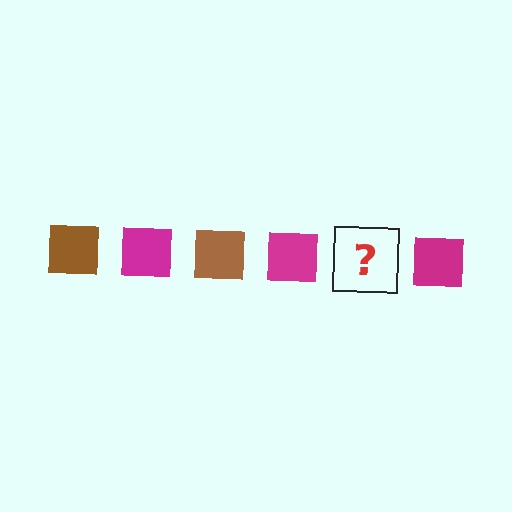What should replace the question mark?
The question mark should be replaced with a brown square.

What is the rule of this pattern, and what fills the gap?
The rule is that the pattern cycles through brown, magenta squares. The gap should be filled with a brown square.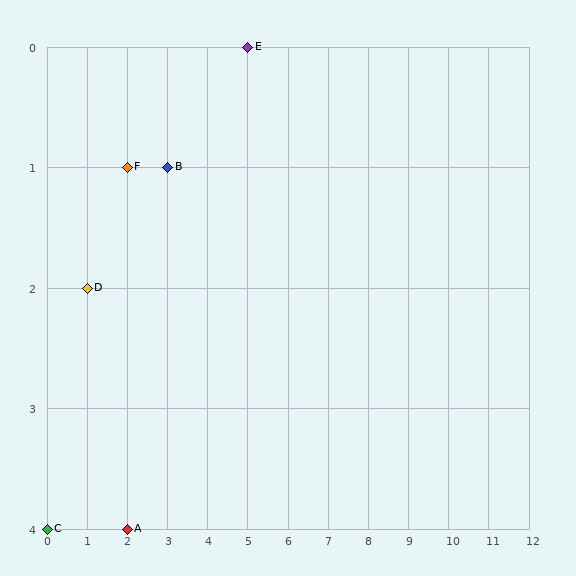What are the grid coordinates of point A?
Point A is at grid coordinates (2, 4).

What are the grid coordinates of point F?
Point F is at grid coordinates (2, 1).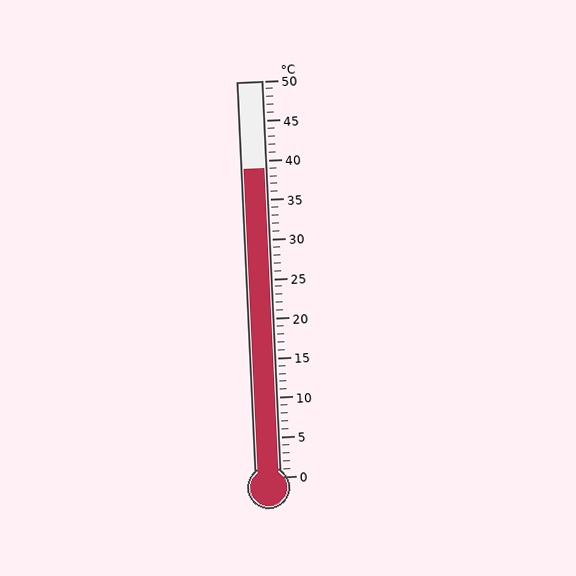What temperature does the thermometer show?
The thermometer shows approximately 39°C.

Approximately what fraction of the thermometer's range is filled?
The thermometer is filled to approximately 80% of its range.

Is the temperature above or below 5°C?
The temperature is above 5°C.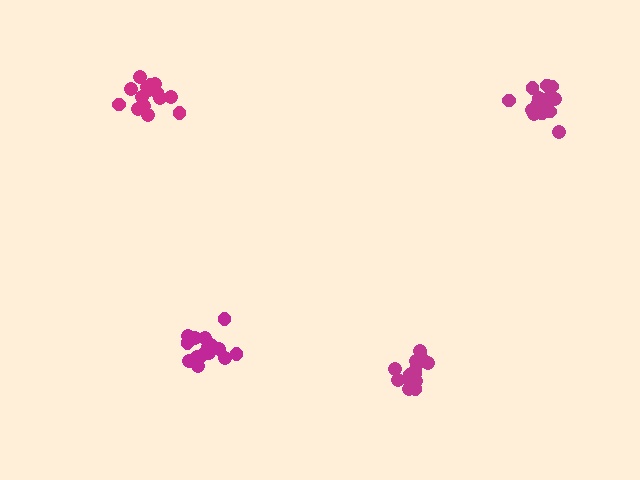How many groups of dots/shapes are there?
There are 4 groups.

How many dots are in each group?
Group 1: 15 dots, Group 2: 17 dots, Group 3: 16 dots, Group 4: 18 dots (66 total).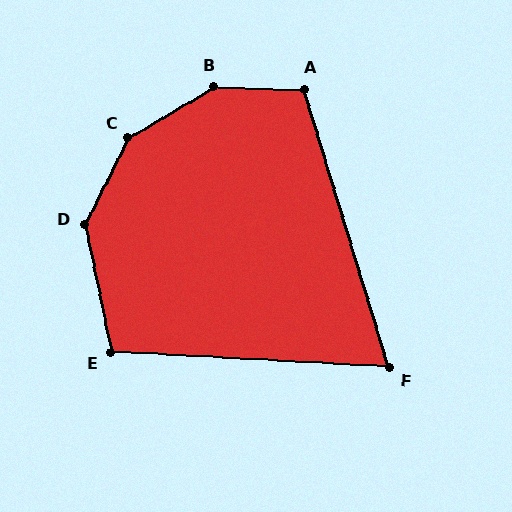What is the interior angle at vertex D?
Approximately 142 degrees (obtuse).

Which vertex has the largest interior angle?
B, at approximately 148 degrees.